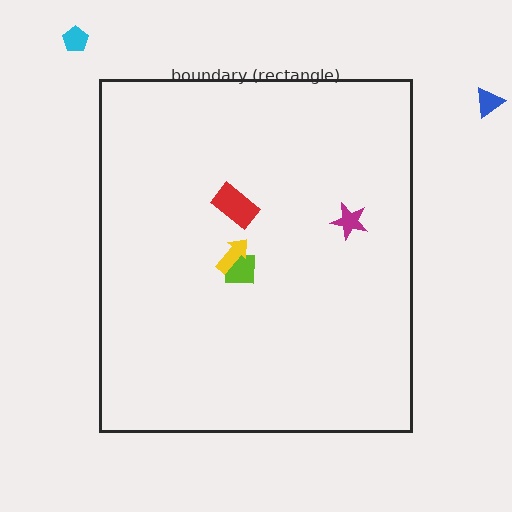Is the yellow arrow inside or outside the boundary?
Inside.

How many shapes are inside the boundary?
4 inside, 2 outside.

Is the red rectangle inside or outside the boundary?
Inside.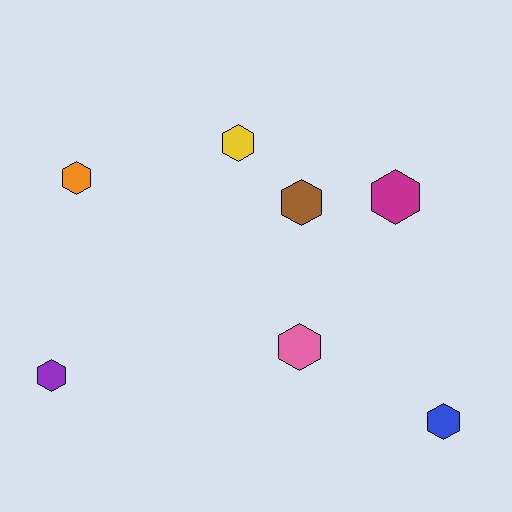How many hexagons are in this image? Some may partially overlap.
There are 7 hexagons.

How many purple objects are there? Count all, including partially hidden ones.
There is 1 purple object.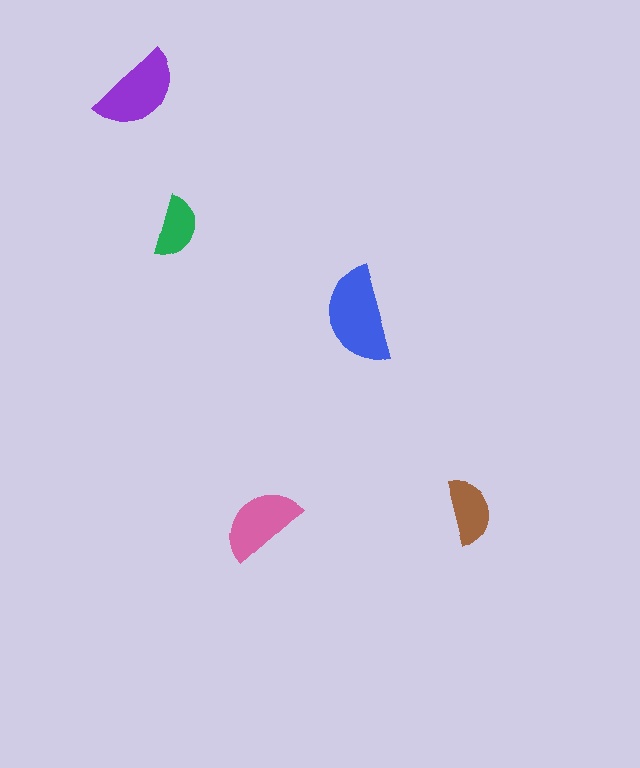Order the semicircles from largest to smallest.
the blue one, the purple one, the pink one, the brown one, the green one.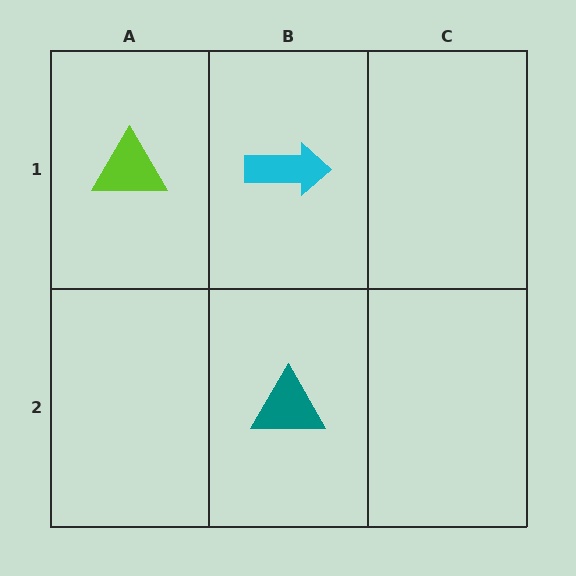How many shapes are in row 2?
1 shape.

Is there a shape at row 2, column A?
No, that cell is empty.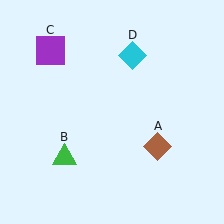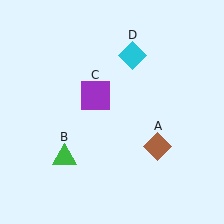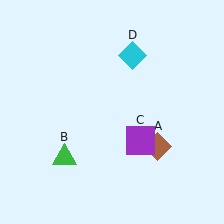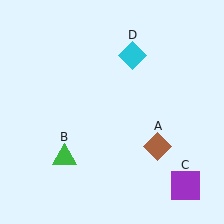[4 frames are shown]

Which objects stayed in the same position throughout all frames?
Brown diamond (object A) and green triangle (object B) and cyan diamond (object D) remained stationary.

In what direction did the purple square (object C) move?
The purple square (object C) moved down and to the right.